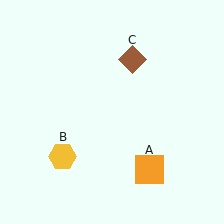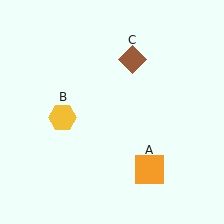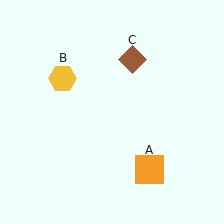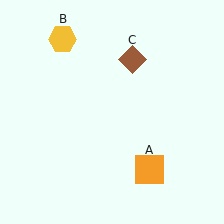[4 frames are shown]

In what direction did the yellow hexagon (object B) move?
The yellow hexagon (object B) moved up.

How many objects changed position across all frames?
1 object changed position: yellow hexagon (object B).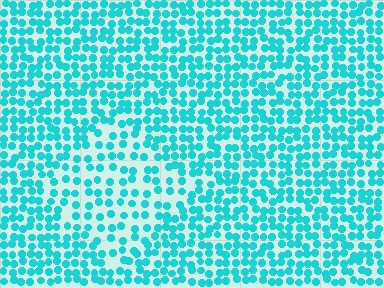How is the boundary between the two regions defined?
The boundary is defined by a change in element density (approximately 1.7x ratio). All elements are the same color, size, and shape.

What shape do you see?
I see a diamond.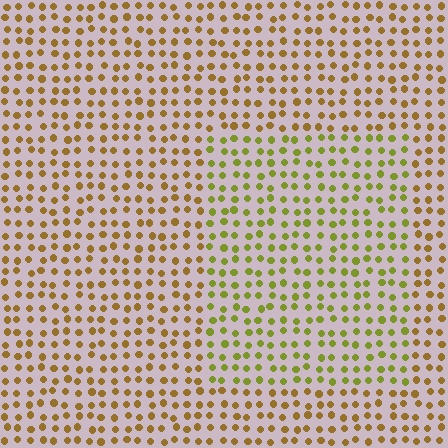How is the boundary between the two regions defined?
The boundary is defined purely by a slight shift in hue (about 35 degrees). Spacing, size, and orientation are identical on both sides.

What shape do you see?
I see a rectangle.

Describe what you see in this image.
The image is filled with small brown elements in a uniform arrangement. A rectangle-shaped region is visible where the elements are tinted to a slightly different hue, forming a subtle color boundary.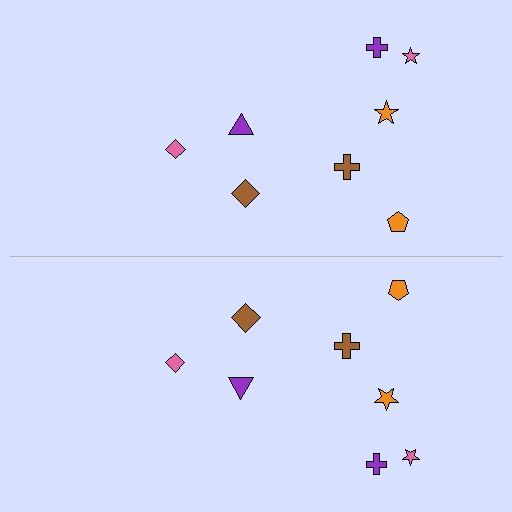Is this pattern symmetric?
Yes, this pattern has bilateral (reflection) symmetry.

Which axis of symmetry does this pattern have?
The pattern has a horizontal axis of symmetry running through the center of the image.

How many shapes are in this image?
There are 16 shapes in this image.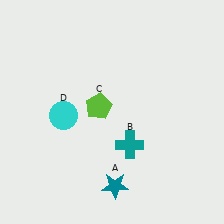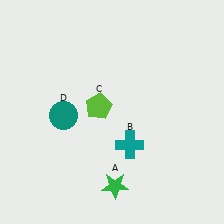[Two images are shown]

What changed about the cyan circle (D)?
In Image 1, D is cyan. In Image 2, it changed to teal.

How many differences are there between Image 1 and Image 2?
There are 2 differences between the two images.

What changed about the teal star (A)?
In Image 1, A is teal. In Image 2, it changed to green.